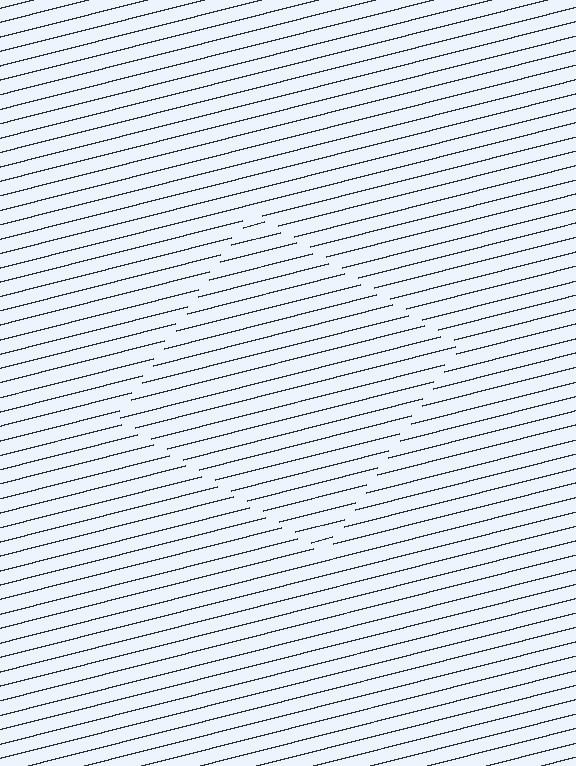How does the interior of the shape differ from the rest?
The interior of the shape contains the same grating, shifted by half a period — the contour is defined by the phase discontinuity where line-ends from the inner and outer gratings abut.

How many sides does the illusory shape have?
4 sides — the line-ends trace a square.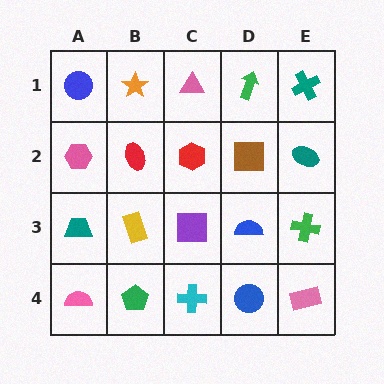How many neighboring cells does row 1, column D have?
3.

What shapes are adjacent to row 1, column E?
A teal ellipse (row 2, column E), a green arrow (row 1, column D).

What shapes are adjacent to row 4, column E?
A green cross (row 3, column E), a blue circle (row 4, column D).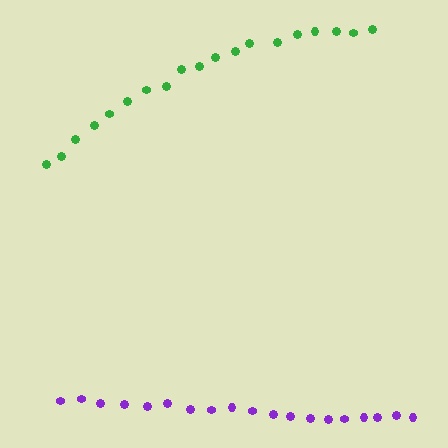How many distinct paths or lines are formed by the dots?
There are 2 distinct paths.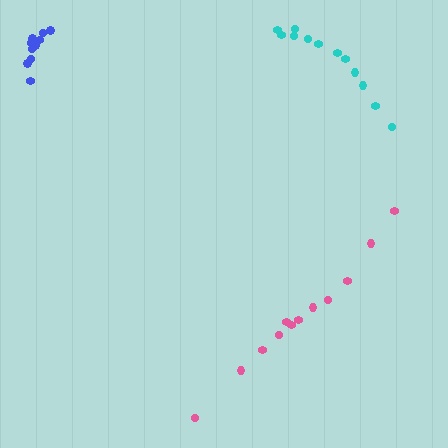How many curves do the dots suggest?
There are 3 distinct paths.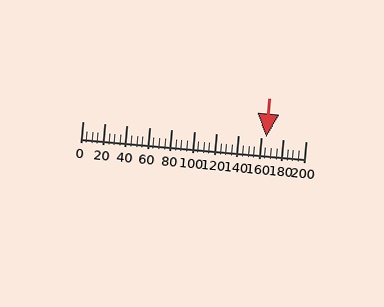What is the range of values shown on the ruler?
The ruler shows values from 0 to 200.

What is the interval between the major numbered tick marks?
The major tick marks are spaced 20 units apart.